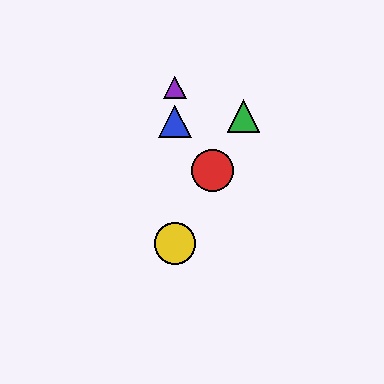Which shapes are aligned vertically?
The blue triangle, the yellow circle, the purple triangle are aligned vertically.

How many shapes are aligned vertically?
3 shapes (the blue triangle, the yellow circle, the purple triangle) are aligned vertically.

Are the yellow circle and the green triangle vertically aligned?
No, the yellow circle is at x≈175 and the green triangle is at x≈244.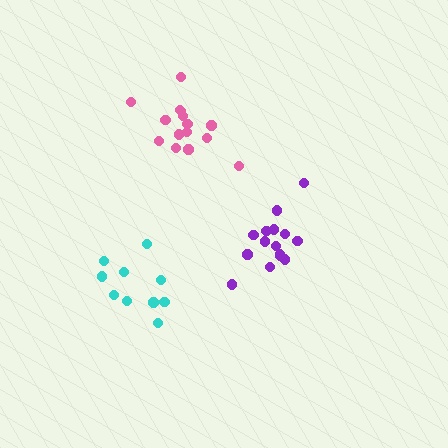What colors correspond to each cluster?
The clusters are colored: cyan, pink, purple.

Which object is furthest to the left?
The cyan cluster is leftmost.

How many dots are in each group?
Group 1: 10 dots, Group 2: 15 dots, Group 3: 15 dots (40 total).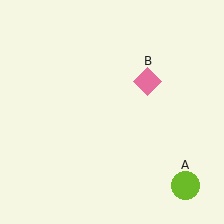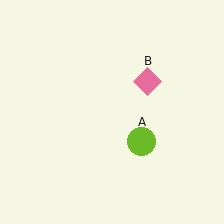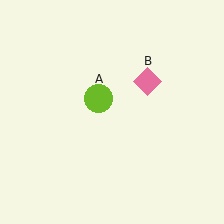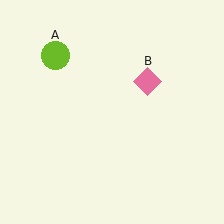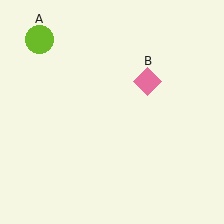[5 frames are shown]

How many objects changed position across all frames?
1 object changed position: lime circle (object A).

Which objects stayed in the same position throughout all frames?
Pink diamond (object B) remained stationary.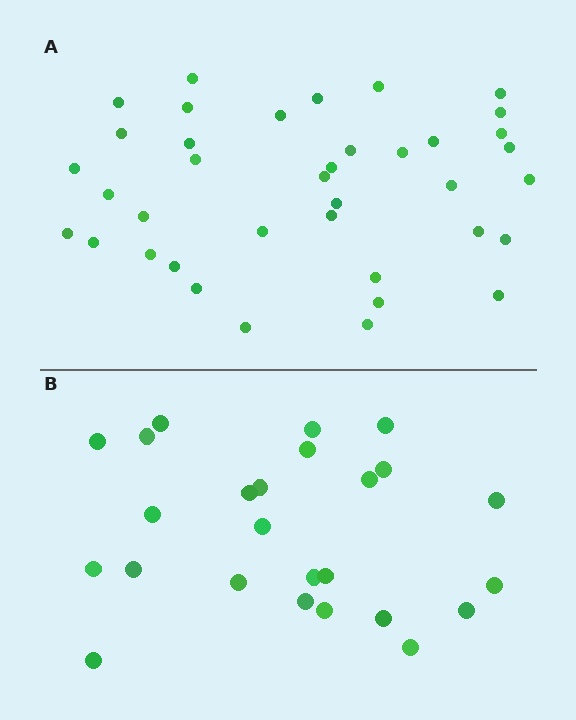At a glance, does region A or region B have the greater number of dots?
Region A (the top region) has more dots.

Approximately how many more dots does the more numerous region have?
Region A has approximately 15 more dots than region B.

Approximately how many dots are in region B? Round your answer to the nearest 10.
About 20 dots. (The exact count is 25, which rounds to 20.)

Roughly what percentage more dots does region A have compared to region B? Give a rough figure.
About 50% more.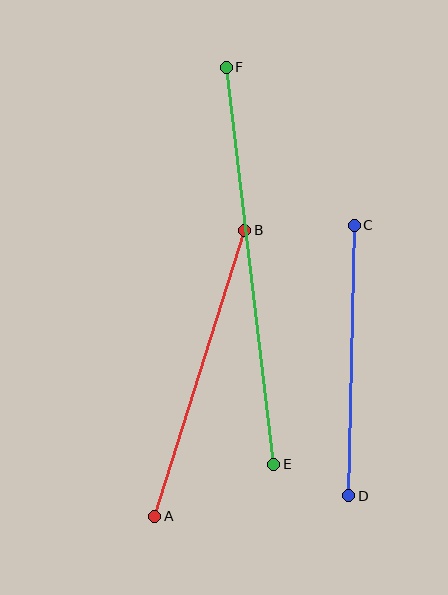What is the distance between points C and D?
The distance is approximately 270 pixels.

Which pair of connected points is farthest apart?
Points E and F are farthest apart.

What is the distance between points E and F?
The distance is approximately 400 pixels.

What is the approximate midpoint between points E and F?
The midpoint is at approximately (250, 266) pixels.